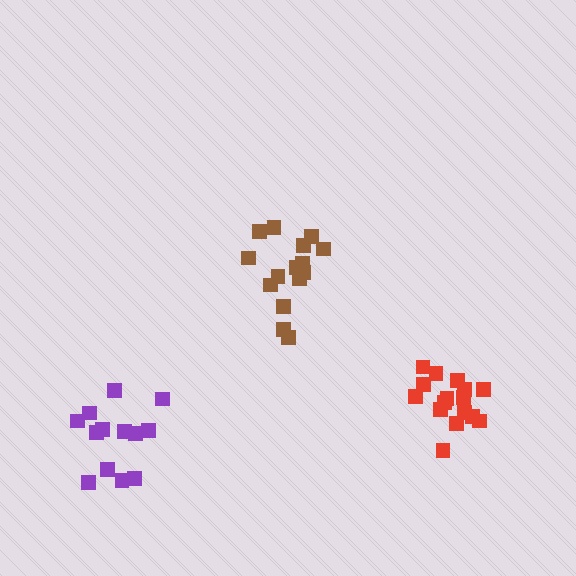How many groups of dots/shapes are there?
There are 3 groups.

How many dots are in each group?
Group 1: 15 dots, Group 2: 16 dots, Group 3: 14 dots (45 total).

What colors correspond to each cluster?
The clusters are colored: brown, red, purple.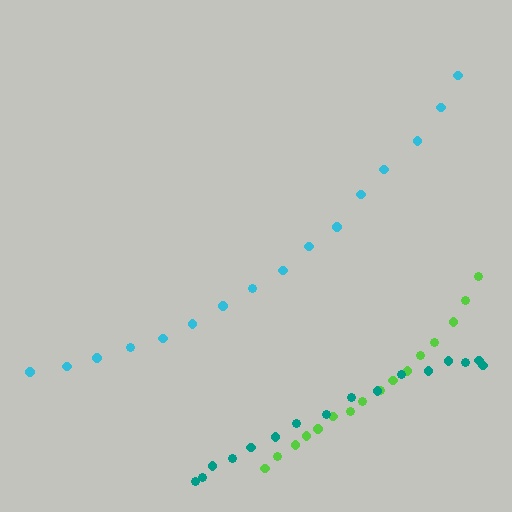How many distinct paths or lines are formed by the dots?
There are 3 distinct paths.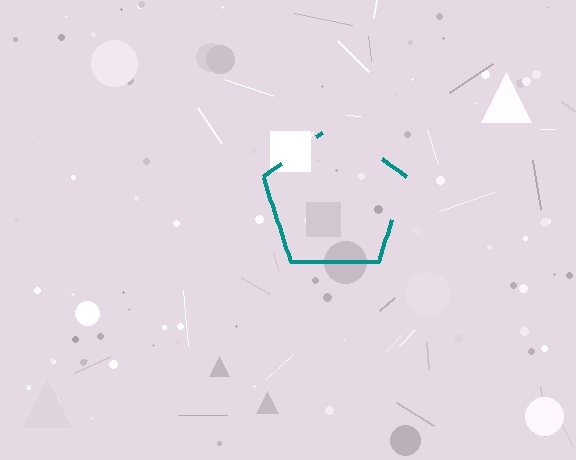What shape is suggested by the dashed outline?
The dashed outline suggests a pentagon.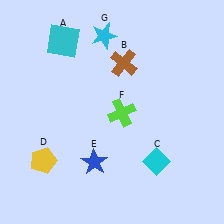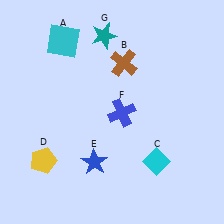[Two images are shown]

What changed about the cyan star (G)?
In Image 1, G is cyan. In Image 2, it changed to teal.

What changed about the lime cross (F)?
In Image 1, F is lime. In Image 2, it changed to blue.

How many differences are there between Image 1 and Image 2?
There are 2 differences between the two images.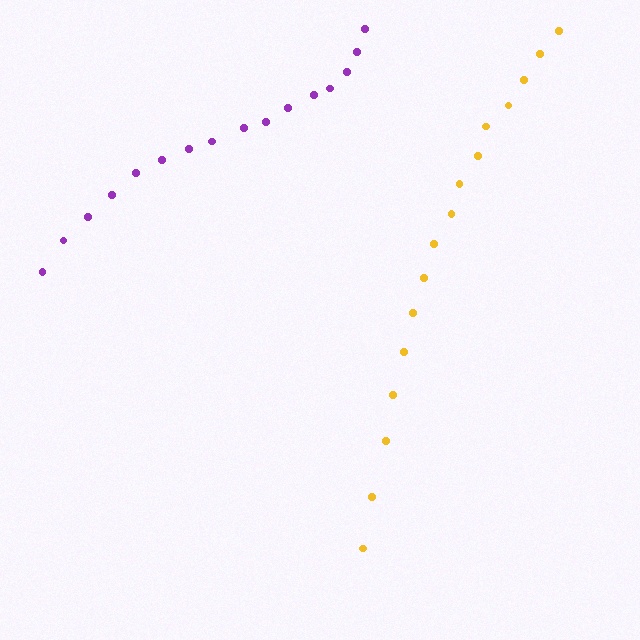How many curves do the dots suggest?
There are 2 distinct paths.